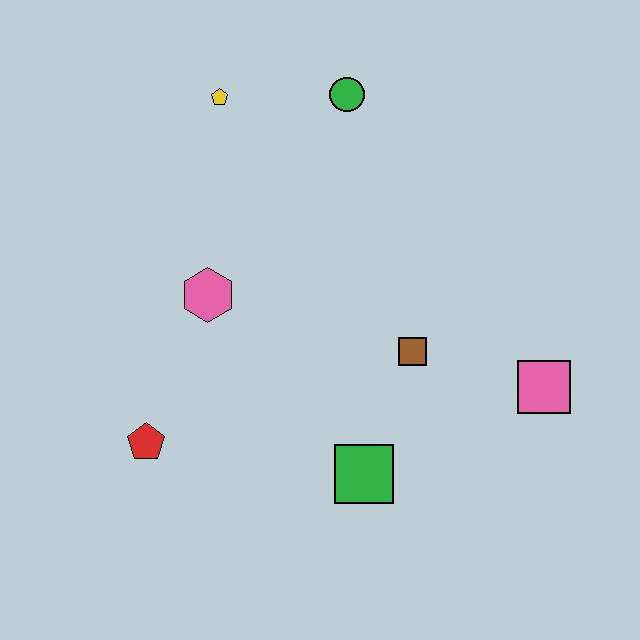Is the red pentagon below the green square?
No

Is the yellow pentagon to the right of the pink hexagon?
Yes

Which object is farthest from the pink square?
The yellow pentagon is farthest from the pink square.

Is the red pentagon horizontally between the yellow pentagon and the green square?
No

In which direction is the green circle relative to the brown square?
The green circle is above the brown square.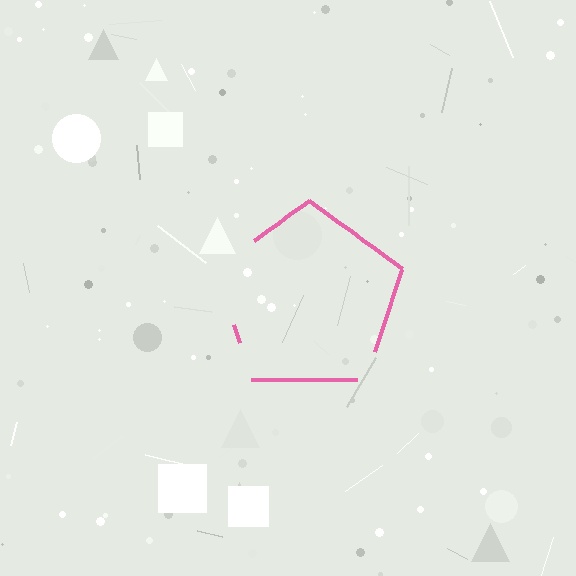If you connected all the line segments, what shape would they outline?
They would outline a pentagon.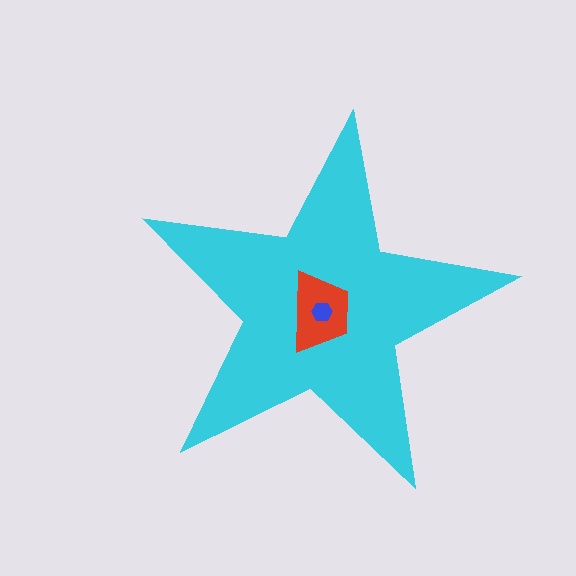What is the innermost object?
The blue hexagon.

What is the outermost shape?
The cyan star.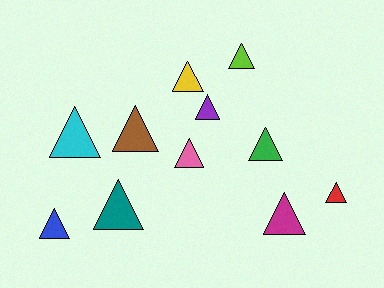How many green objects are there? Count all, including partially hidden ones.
There is 1 green object.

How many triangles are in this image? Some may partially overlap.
There are 11 triangles.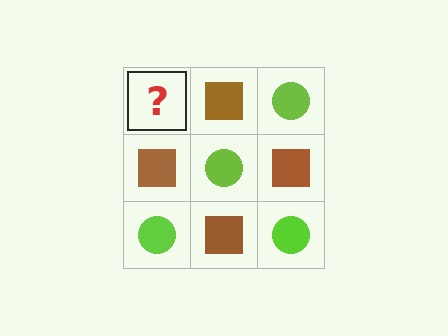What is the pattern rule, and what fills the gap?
The rule is that it alternates lime circle and brown square in a checkerboard pattern. The gap should be filled with a lime circle.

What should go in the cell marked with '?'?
The missing cell should contain a lime circle.